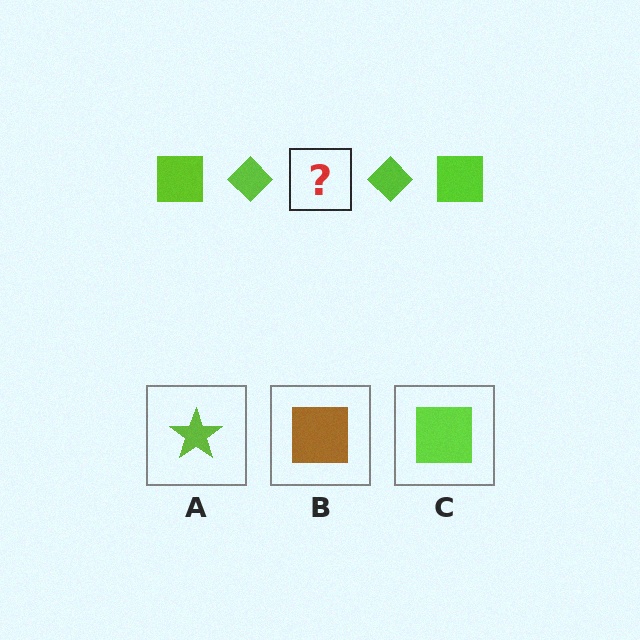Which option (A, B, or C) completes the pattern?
C.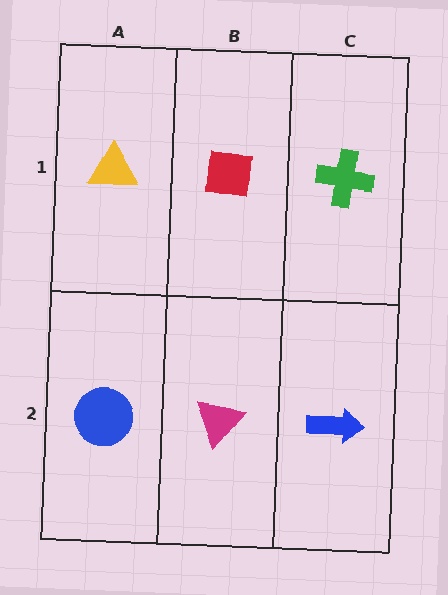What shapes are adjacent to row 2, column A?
A yellow triangle (row 1, column A), a magenta triangle (row 2, column B).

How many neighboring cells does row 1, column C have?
2.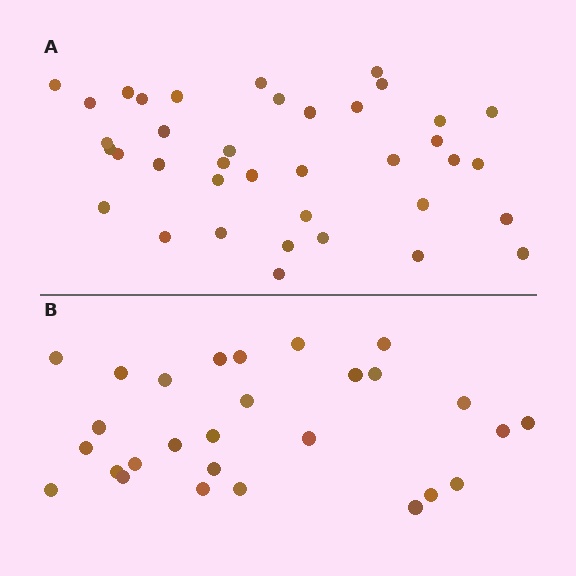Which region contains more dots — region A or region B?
Region A (the top region) has more dots.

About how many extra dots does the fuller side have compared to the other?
Region A has roughly 10 or so more dots than region B.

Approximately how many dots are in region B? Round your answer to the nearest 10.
About 30 dots. (The exact count is 28, which rounds to 30.)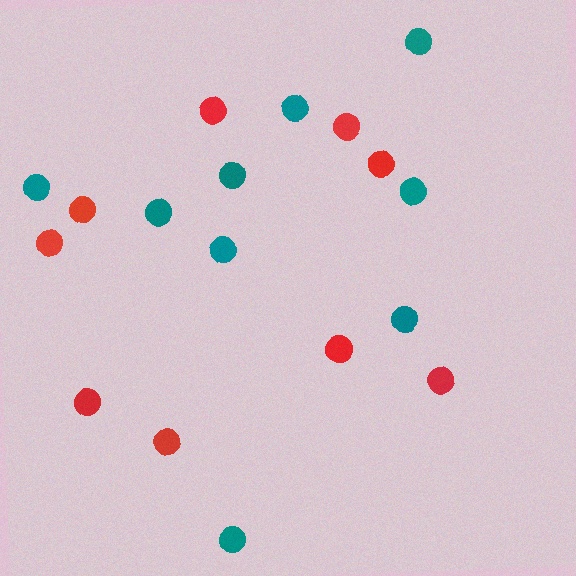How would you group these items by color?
There are 2 groups: one group of red circles (9) and one group of teal circles (9).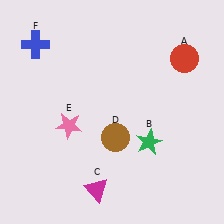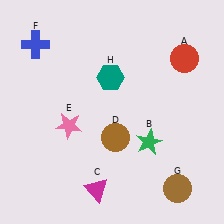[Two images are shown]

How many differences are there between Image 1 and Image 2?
There are 2 differences between the two images.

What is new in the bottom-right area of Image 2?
A brown circle (G) was added in the bottom-right area of Image 2.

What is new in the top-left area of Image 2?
A teal hexagon (H) was added in the top-left area of Image 2.